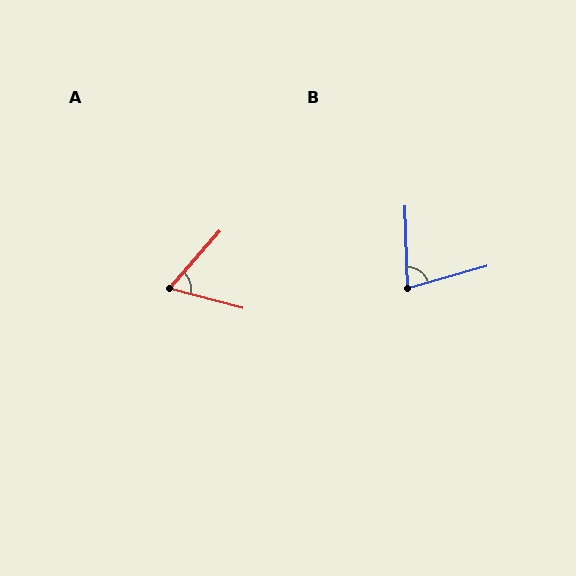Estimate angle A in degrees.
Approximately 63 degrees.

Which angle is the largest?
B, at approximately 76 degrees.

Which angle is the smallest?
A, at approximately 63 degrees.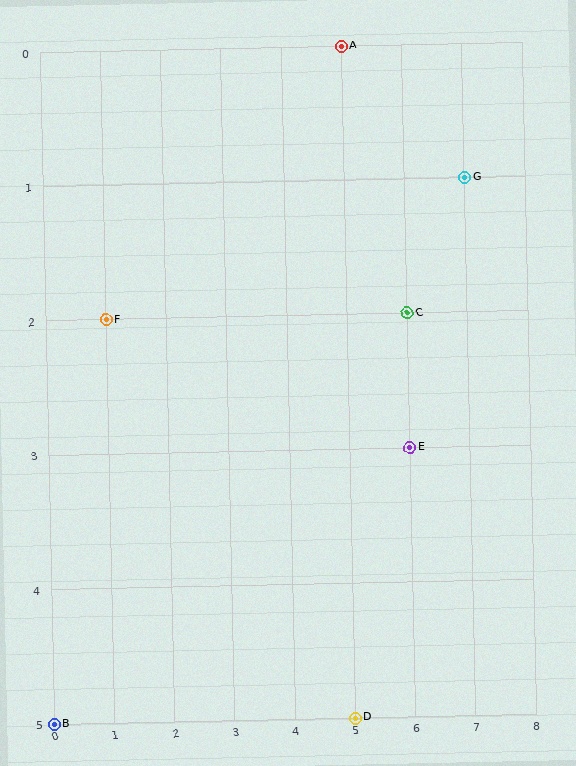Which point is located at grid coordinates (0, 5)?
Point B is at (0, 5).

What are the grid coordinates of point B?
Point B is at grid coordinates (0, 5).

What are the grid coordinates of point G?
Point G is at grid coordinates (7, 1).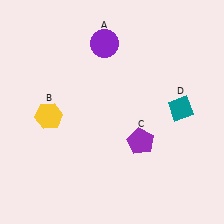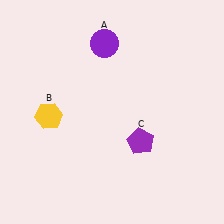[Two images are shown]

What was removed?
The teal diamond (D) was removed in Image 2.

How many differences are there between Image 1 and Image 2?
There is 1 difference between the two images.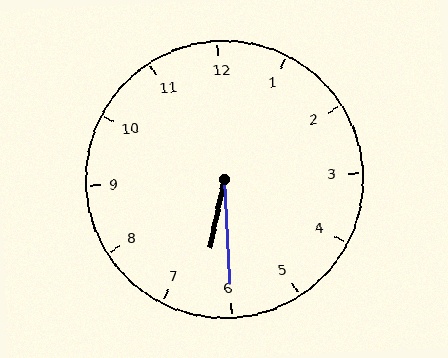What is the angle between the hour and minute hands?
Approximately 15 degrees.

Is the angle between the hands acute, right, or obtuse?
It is acute.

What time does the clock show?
6:30.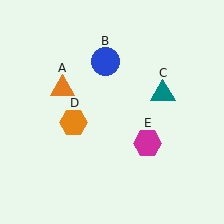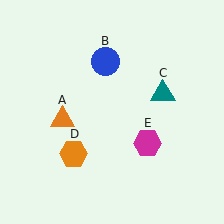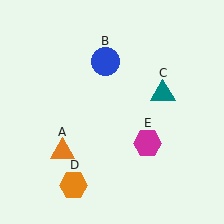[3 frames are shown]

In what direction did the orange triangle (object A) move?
The orange triangle (object A) moved down.